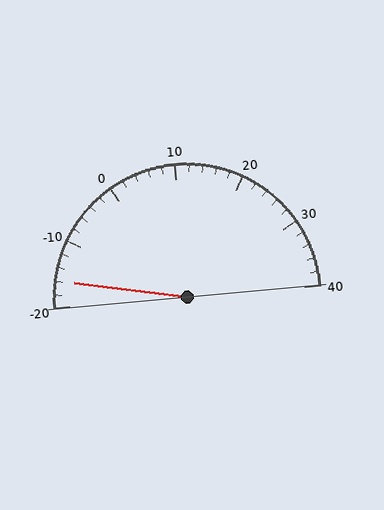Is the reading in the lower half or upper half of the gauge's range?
The reading is in the lower half of the range (-20 to 40).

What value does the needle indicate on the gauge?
The needle indicates approximately -16.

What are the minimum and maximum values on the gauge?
The gauge ranges from -20 to 40.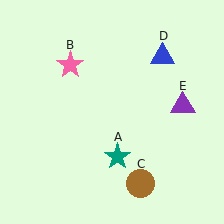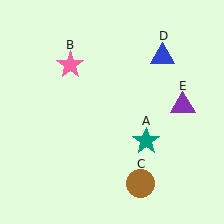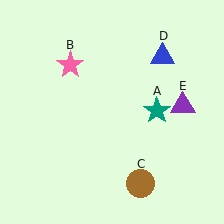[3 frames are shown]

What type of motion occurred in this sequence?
The teal star (object A) rotated counterclockwise around the center of the scene.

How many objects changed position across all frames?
1 object changed position: teal star (object A).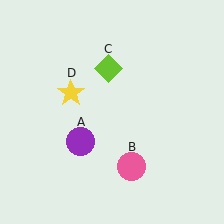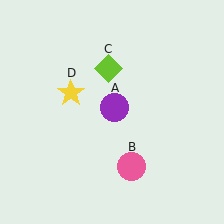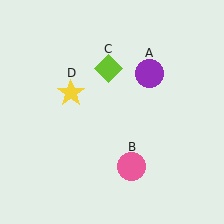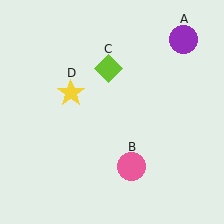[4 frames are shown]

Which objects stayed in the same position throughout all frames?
Pink circle (object B) and lime diamond (object C) and yellow star (object D) remained stationary.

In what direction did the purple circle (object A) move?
The purple circle (object A) moved up and to the right.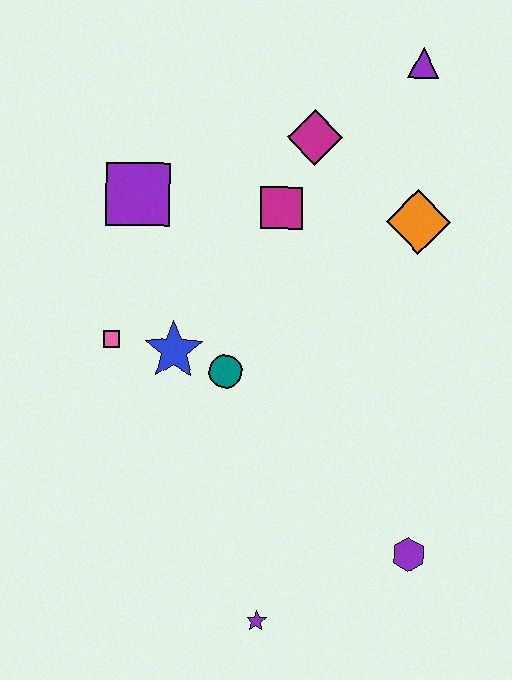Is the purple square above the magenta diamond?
No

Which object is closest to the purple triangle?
The magenta diamond is closest to the purple triangle.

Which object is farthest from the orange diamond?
The purple star is farthest from the orange diamond.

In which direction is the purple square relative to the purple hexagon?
The purple square is above the purple hexagon.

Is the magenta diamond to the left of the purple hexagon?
Yes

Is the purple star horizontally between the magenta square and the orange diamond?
No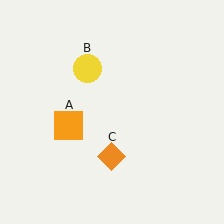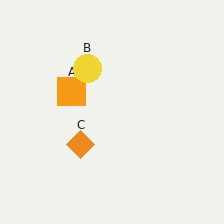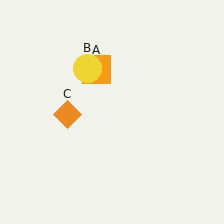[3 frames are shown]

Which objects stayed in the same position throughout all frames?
Yellow circle (object B) remained stationary.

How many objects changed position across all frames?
2 objects changed position: orange square (object A), orange diamond (object C).